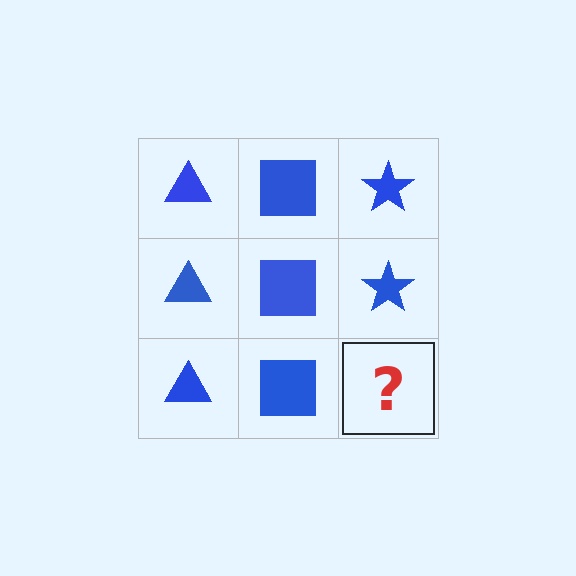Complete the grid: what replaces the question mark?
The question mark should be replaced with a blue star.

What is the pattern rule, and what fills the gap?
The rule is that each column has a consistent shape. The gap should be filled with a blue star.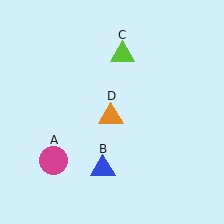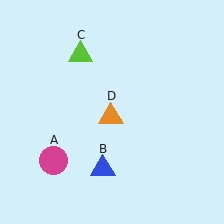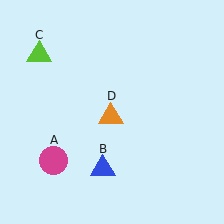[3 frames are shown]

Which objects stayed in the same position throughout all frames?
Magenta circle (object A) and blue triangle (object B) and orange triangle (object D) remained stationary.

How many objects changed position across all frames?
1 object changed position: lime triangle (object C).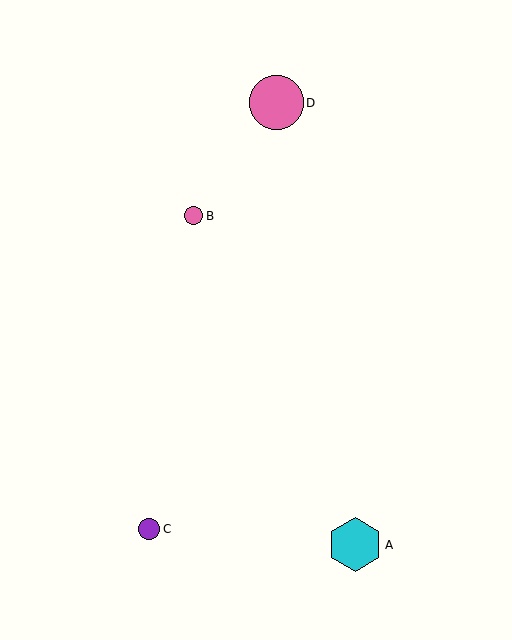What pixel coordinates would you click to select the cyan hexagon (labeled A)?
Click at (355, 545) to select the cyan hexagon A.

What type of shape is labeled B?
Shape B is a pink circle.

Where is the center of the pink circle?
The center of the pink circle is at (194, 216).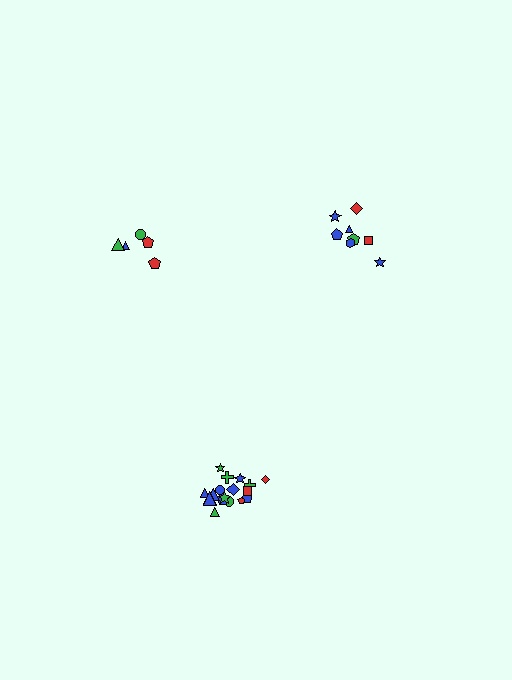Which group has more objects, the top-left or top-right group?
The top-right group.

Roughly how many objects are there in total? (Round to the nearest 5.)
Roughly 30 objects in total.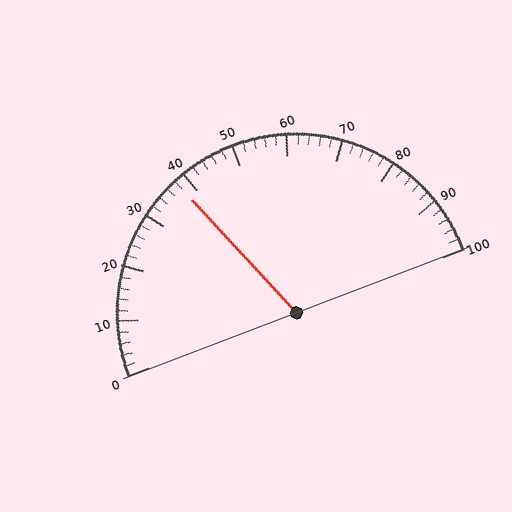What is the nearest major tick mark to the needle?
The nearest major tick mark is 40.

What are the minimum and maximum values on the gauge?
The gauge ranges from 0 to 100.